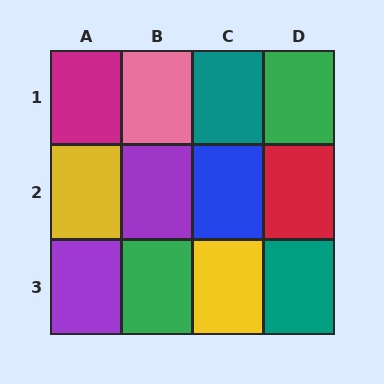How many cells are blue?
1 cell is blue.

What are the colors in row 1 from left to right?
Magenta, pink, teal, green.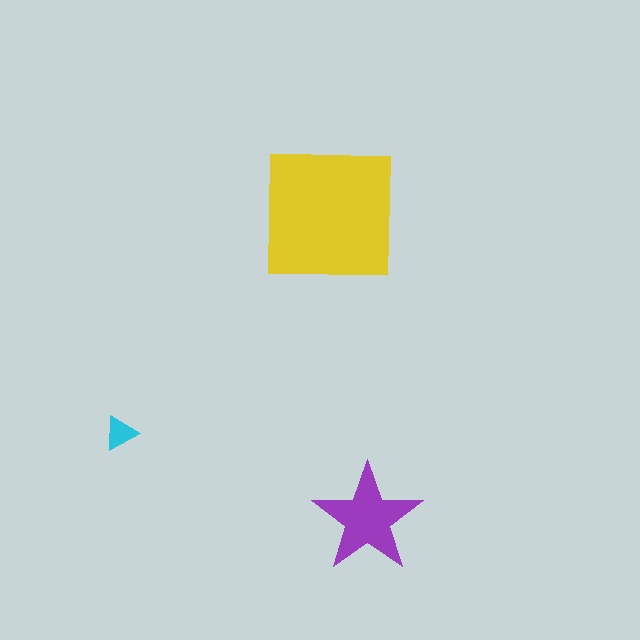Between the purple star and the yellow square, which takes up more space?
The yellow square.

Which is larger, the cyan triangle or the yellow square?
The yellow square.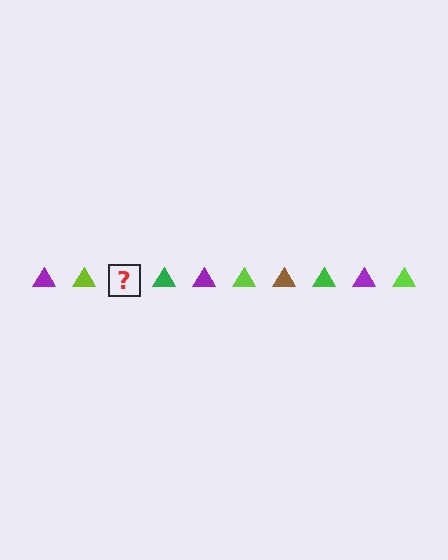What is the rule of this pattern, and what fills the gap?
The rule is that the pattern cycles through purple, lime, brown, green triangles. The gap should be filled with a brown triangle.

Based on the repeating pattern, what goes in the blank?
The blank should be a brown triangle.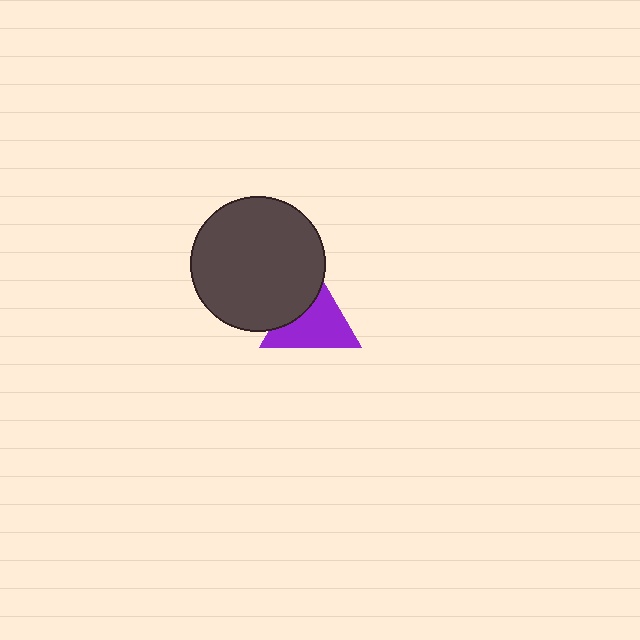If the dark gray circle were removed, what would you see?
You would see the complete purple triangle.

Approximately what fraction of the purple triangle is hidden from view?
Roughly 33% of the purple triangle is hidden behind the dark gray circle.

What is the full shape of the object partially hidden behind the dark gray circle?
The partially hidden object is a purple triangle.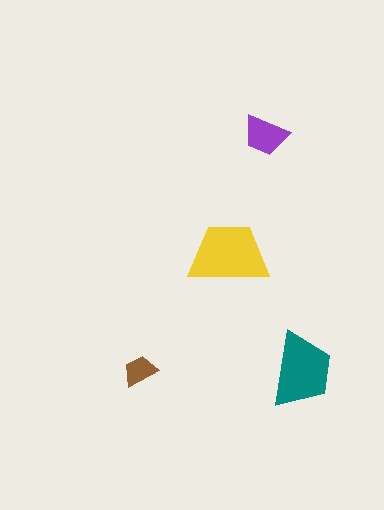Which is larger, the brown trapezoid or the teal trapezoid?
The teal one.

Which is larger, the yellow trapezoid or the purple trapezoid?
The yellow one.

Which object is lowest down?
The teal trapezoid is bottommost.